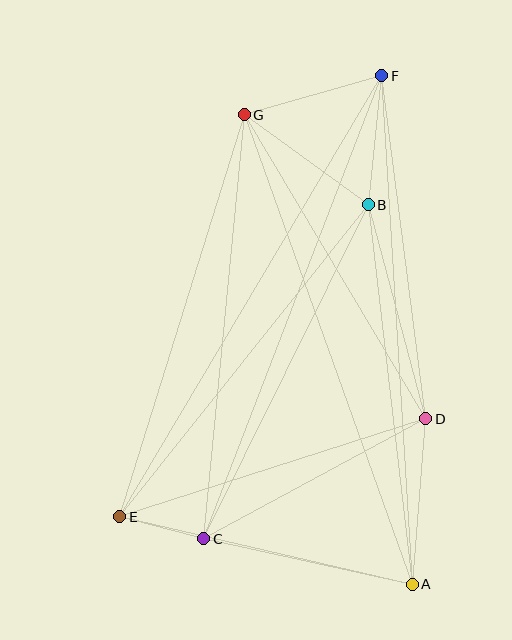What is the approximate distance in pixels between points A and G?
The distance between A and G is approximately 498 pixels.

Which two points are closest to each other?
Points C and E are closest to each other.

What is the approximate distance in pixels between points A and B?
The distance between A and B is approximately 382 pixels.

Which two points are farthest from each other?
Points E and F are farthest from each other.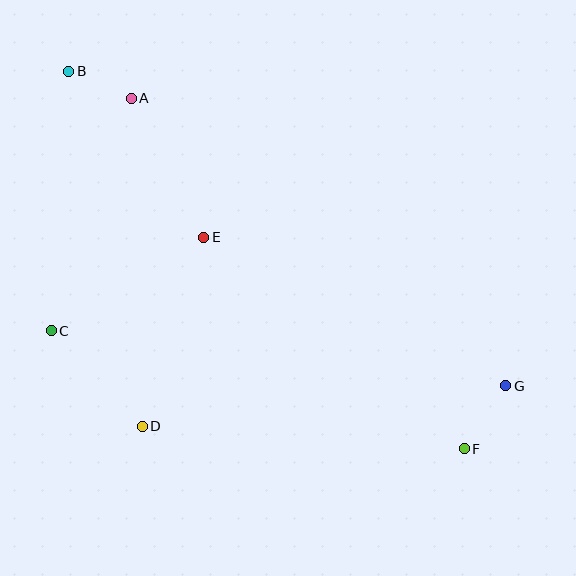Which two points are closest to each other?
Points A and B are closest to each other.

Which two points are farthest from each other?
Points B and F are farthest from each other.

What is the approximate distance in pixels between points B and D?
The distance between B and D is approximately 363 pixels.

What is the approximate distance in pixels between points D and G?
The distance between D and G is approximately 366 pixels.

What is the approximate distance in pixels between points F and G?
The distance between F and G is approximately 76 pixels.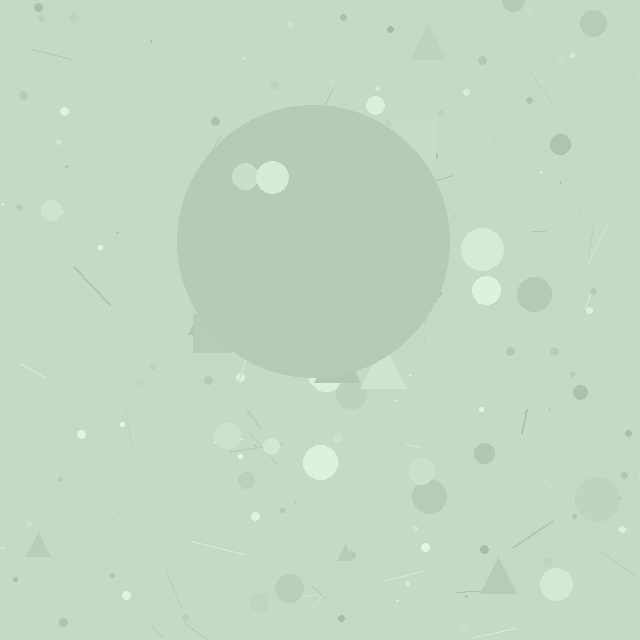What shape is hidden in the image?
A circle is hidden in the image.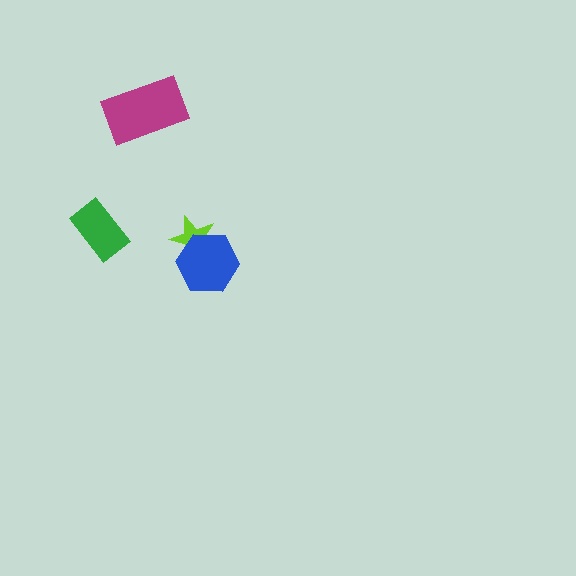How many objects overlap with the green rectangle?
0 objects overlap with the green rectangle.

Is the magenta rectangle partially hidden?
No, no other shape covers it.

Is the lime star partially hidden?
Yes, it is partially covered by another shape.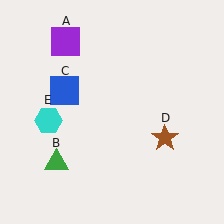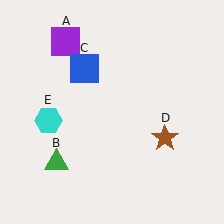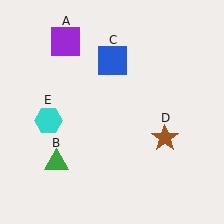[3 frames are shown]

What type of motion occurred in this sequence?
The blue square (object C) rotated clockwise around the center of the scene.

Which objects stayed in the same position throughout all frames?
Purple square (object A) and green triangle (object B) and brown star (object D) and cyan hexagon (object E) remained stationary.